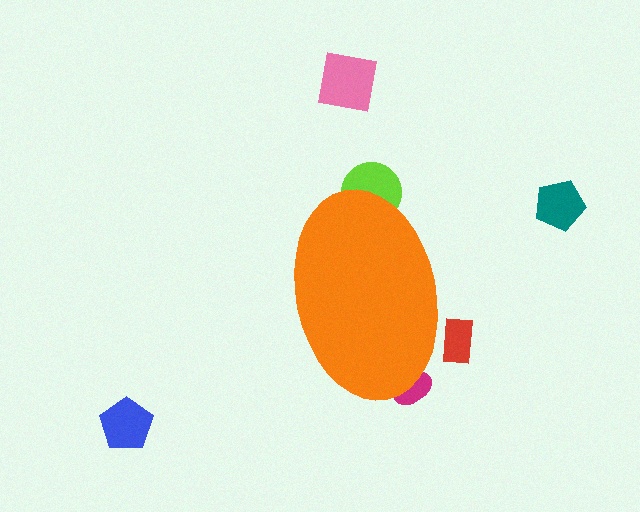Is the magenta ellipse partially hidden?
Yes, the magenta ellipse is partially hidden behind the orange ellipse.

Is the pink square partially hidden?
No, the pink square is fully visible.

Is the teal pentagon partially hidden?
No, the teal pentagon is fully visible.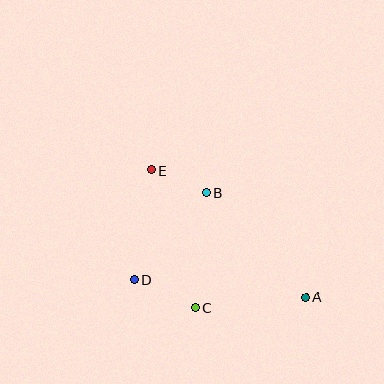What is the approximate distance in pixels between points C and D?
The distance between C and D is approximately 67 pixels.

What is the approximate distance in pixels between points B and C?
The distance between B and C is approximately 115 pixels.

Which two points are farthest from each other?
Points A and E are farthest from each other.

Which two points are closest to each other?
Points B and E are closest to each other.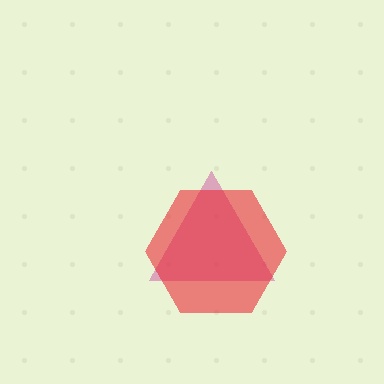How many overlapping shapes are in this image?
There are 2 overlapping shapes in the image.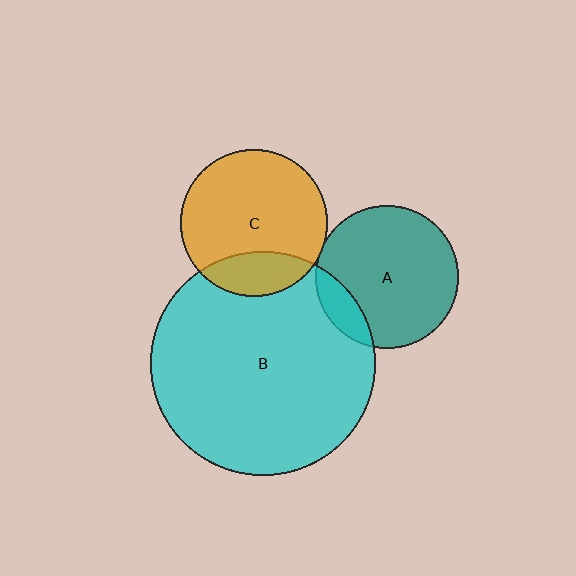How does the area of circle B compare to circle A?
Approximately 2.5 times.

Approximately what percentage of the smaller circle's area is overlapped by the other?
Approximately 5%.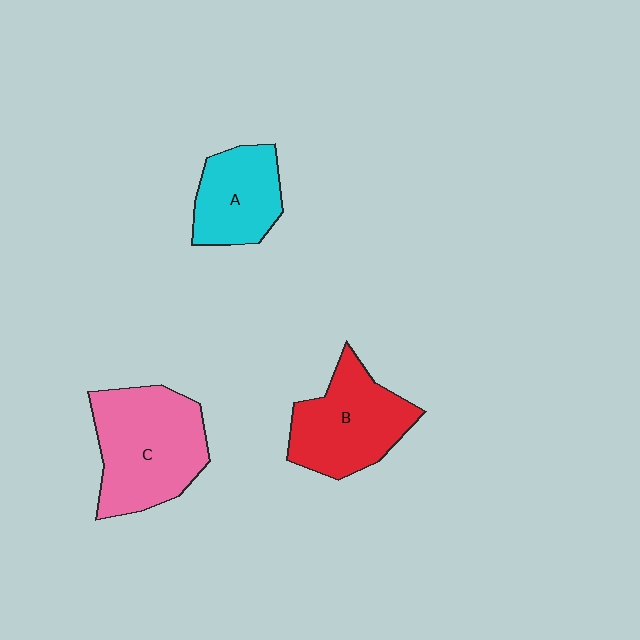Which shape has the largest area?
Shape C (pink).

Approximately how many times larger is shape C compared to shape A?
Approximately 1.6 times.